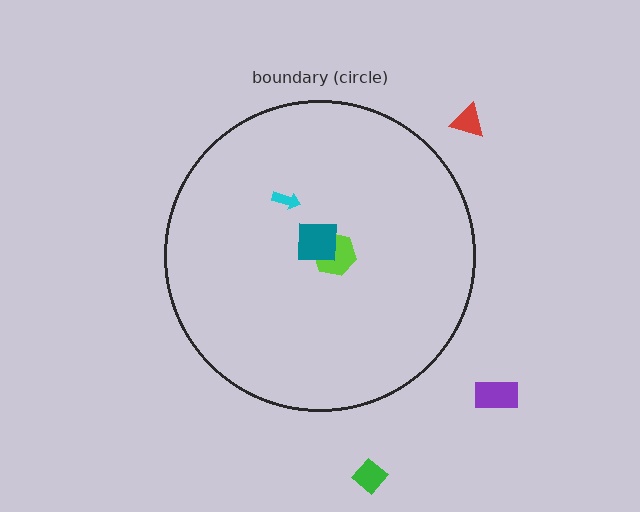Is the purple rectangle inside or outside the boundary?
Outside.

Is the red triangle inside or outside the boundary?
Outside.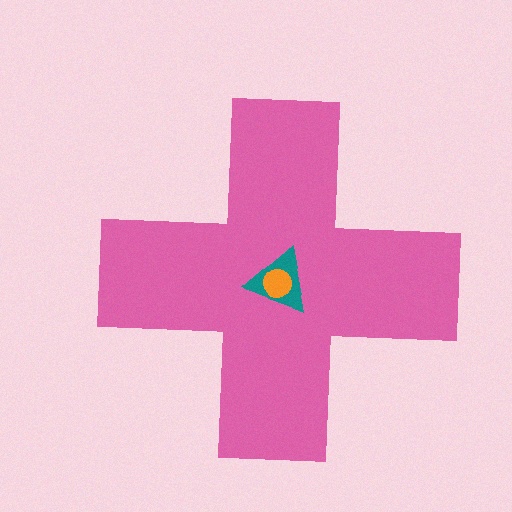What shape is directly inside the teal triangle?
The orange circle.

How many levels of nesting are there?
3.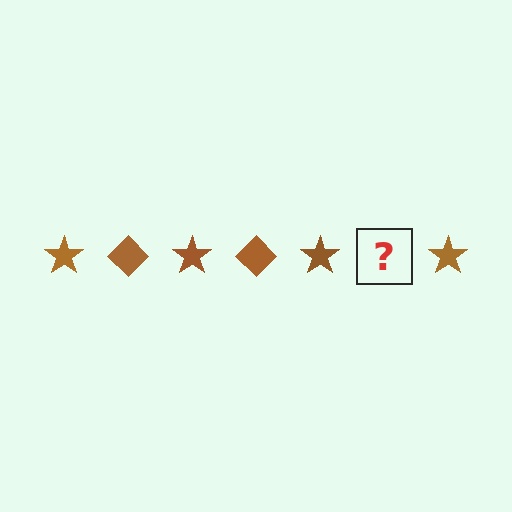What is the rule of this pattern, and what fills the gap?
The rule is that the pattern cycles through star, diamond shapes in brown. The gap should be filled with a brown diamond.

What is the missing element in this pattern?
The missing element is a brown diamond.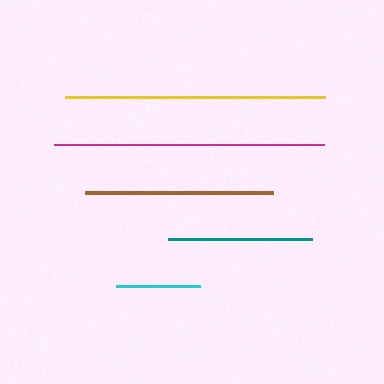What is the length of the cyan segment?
The cyan segment is approximately 84 pixels long.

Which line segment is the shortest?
The cyan line is the shortest at approximately 84 pixels.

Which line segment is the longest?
The magenta line is the longest at approximately 270 pixels.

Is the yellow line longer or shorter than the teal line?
The yellow line is longer than the teal line.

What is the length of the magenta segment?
The magenta segment is approximately 270 pixels long.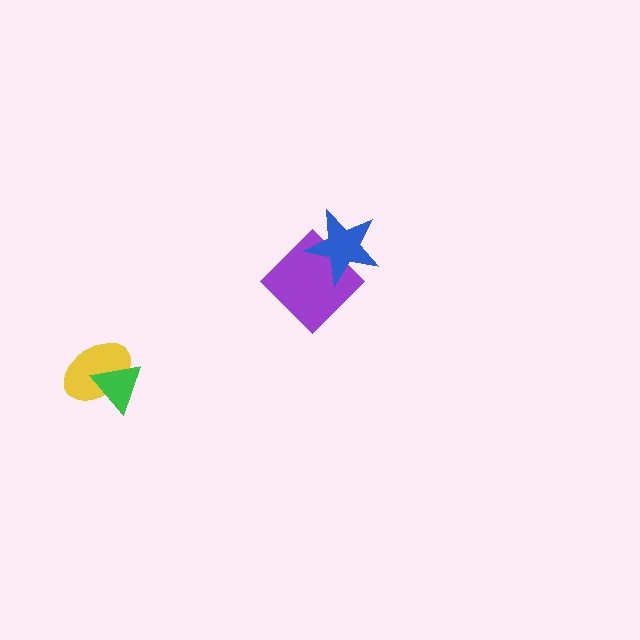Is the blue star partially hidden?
No, no other shape covers it.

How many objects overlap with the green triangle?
1 object overlaps with the green triangle.